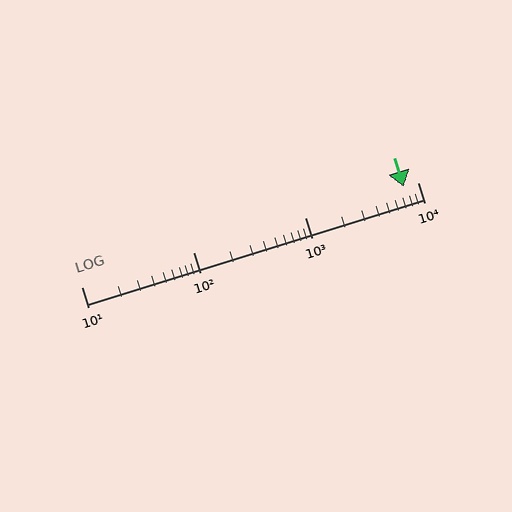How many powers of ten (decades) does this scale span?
The scale spans 3 decades, from 10 to 10000.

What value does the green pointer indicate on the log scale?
The pointer indicates approximately 7500.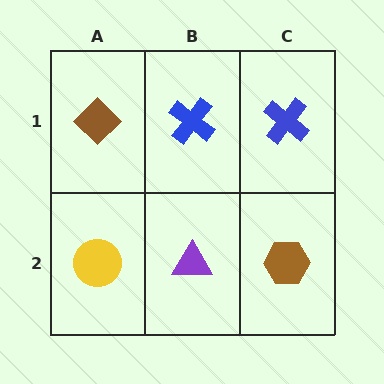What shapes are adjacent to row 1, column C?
A brown hexagon (row 2, column C), a blue cross (row 1, column B).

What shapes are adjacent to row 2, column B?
A blue cross (row 1, column B), a yellow circle (row 2, column A), a brown hexagon (row 2, column C).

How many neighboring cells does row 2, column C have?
2.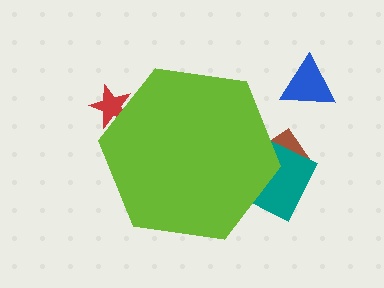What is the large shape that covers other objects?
A lime hexagon.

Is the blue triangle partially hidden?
No, the blue triangle is fully visible.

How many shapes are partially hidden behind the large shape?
3 shapes are partially hidden.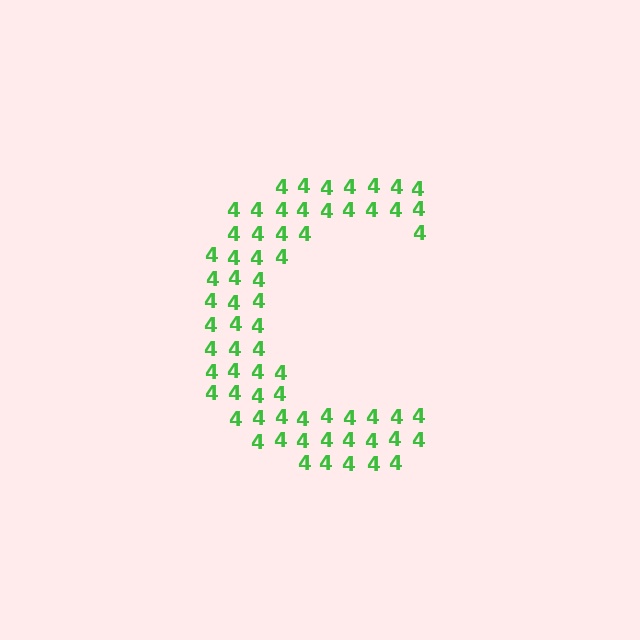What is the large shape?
The large shape is the letter C.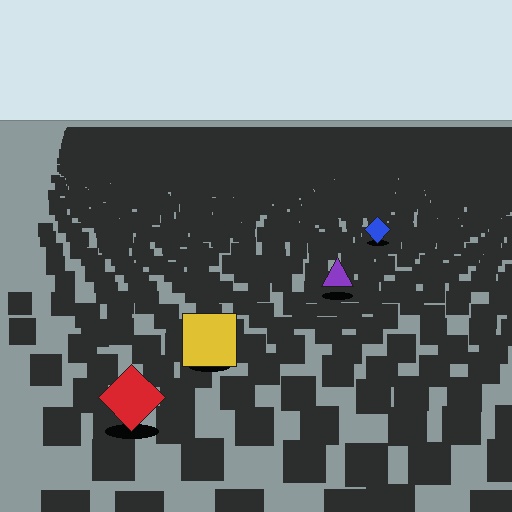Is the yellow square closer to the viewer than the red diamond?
No. The red diamond is closer — you can tell from the texture gradient: the ground texture is coarser near it.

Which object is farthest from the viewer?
The blue diamond is farthest from the viewer. It appears smaller and the ground texture around it is denser.